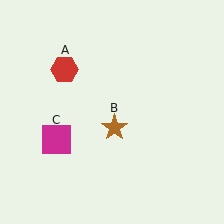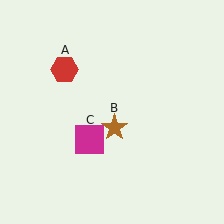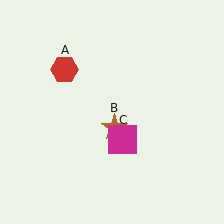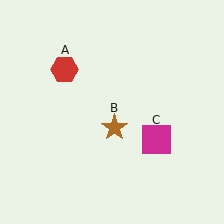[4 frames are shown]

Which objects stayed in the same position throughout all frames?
Red hexagon (object A) and brown star (object B) remained stationary.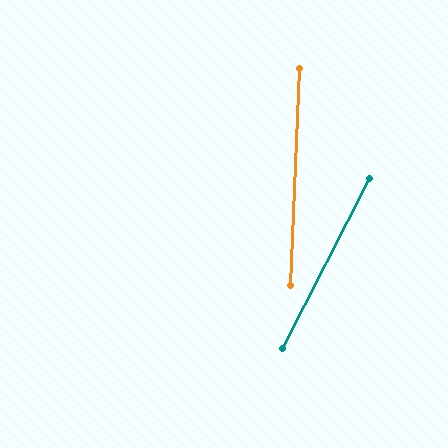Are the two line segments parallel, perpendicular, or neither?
Neither parallel nor perpendicular — they differ by about 25°.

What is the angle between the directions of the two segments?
Approximately 25 degrees.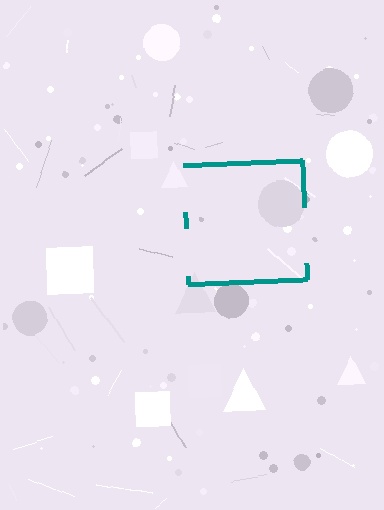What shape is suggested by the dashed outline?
The dashed outline suggests a square.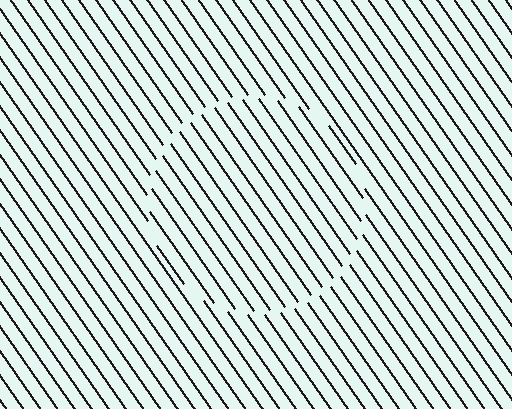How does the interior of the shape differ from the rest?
The interior of the shape contains the same grating, shifted by half a period — the contour is defined by the phase discontinuity where line-ends from the inner and outer gratings abut.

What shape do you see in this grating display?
An illusory circle. The interior of the shape contains the same grating, shifted by half a period — the contour is defined by the phase discontinuity where line-ends from the inner and outer gratings abut.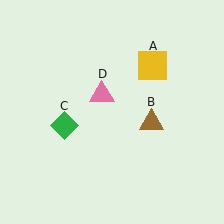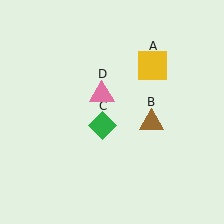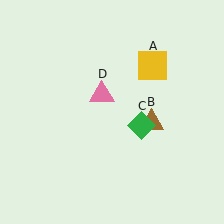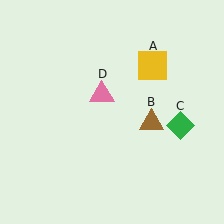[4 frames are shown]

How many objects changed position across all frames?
1 object changed position: green diamond (object C).